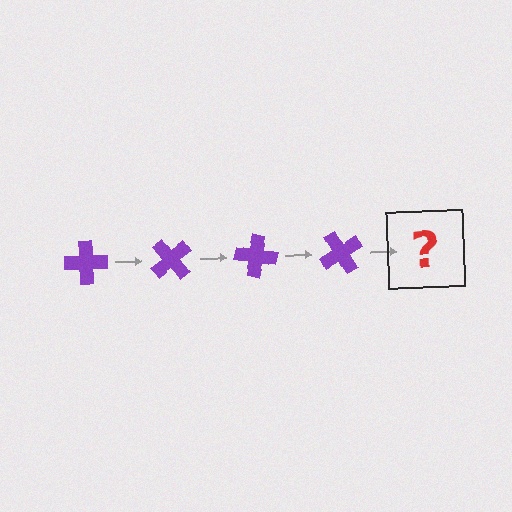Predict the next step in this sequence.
The next step is a purple cross rotated 200 degrees.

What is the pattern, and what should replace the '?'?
The pattern is that the cross rotates 50 degrees each step. The '?' should be a purple cross rotated 200 degrees.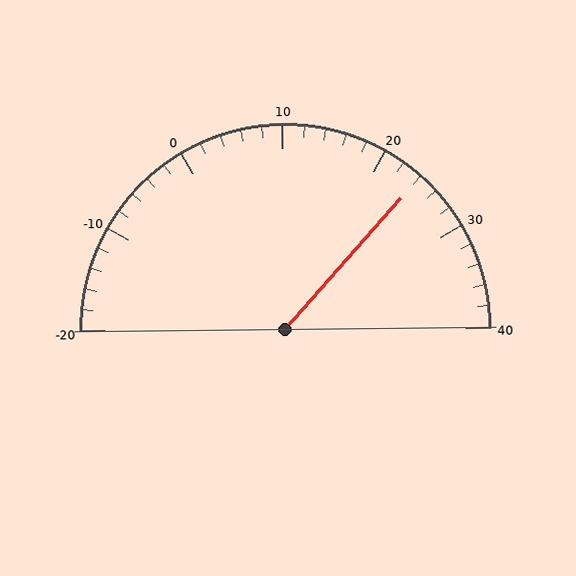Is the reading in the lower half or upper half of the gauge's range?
The reading is in the upper half of the range (-20 to 40).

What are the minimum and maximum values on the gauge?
The gauge ranges from -20 to 40.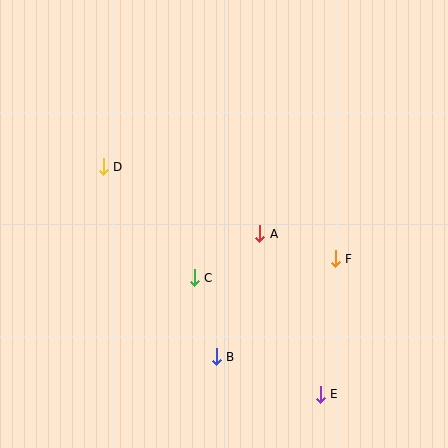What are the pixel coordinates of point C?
Point C is at (194, 278).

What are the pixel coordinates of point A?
Point A is at (260, 234).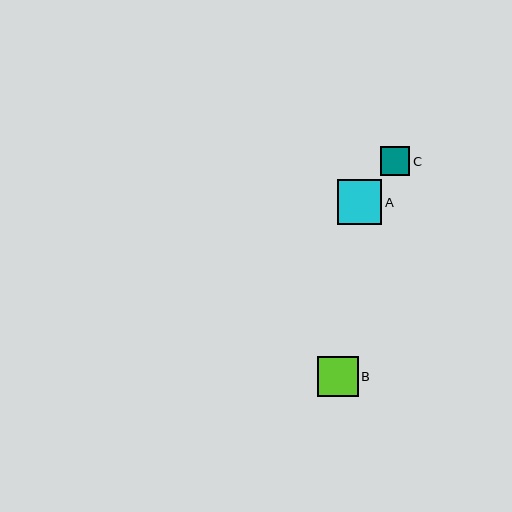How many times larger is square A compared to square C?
Square A is approximately 1.5 times the size of square C.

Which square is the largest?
Square A is the largest with a size of approximately 44 pixels.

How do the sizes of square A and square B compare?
Square A and square B are approximately the same size.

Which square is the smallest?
Square C is the smallest with a size of approximately 29 pixels.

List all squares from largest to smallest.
From largest to smallest: A, B, C.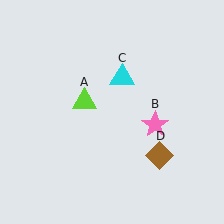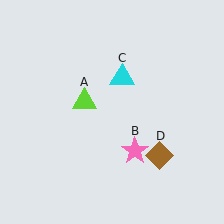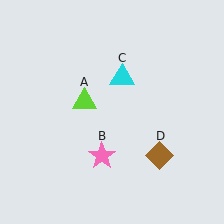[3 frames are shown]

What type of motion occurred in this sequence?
The pink star (object B) rotated clockwise around the center of the scene.